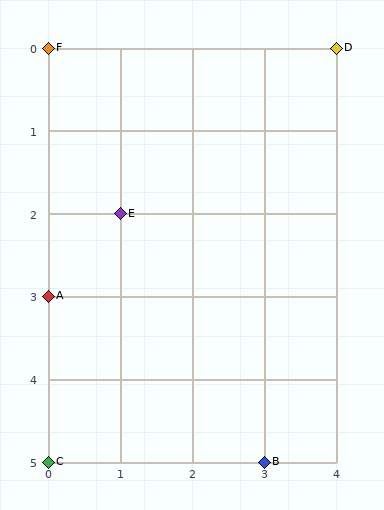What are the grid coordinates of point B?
Point B is at grid coordinates (3, 5).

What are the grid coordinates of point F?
Point F is at grid coordinates (0, 0).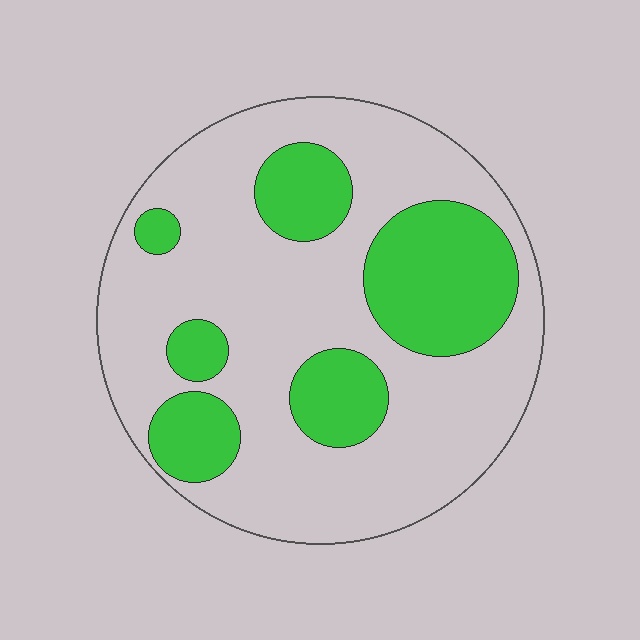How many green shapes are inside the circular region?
6.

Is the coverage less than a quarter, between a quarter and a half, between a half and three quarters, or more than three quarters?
Between a quarter and a half.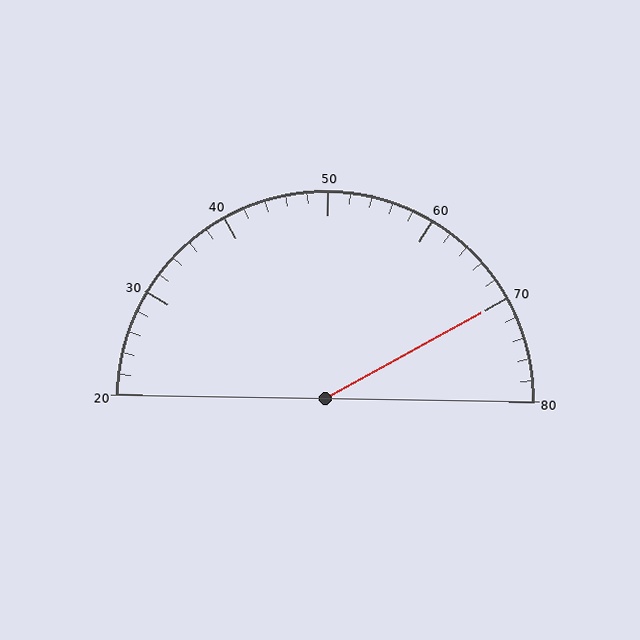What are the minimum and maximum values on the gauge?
The gauge ranges from 20 to 80.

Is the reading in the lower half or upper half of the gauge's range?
The reading is in the upper half of the range (20 to 80).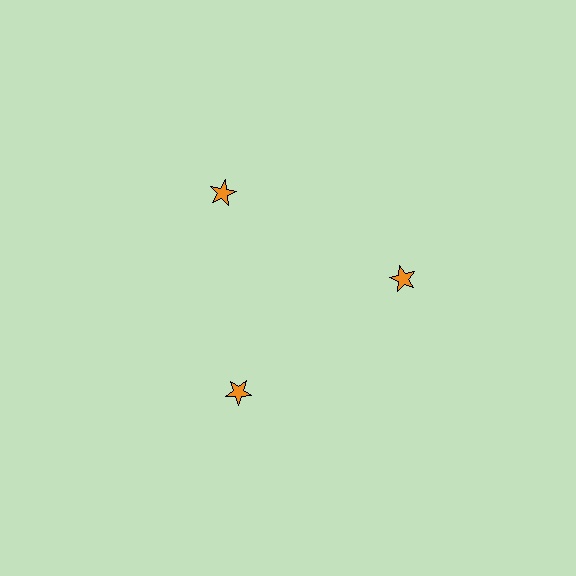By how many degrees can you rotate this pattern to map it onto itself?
The pattern maps onto itself every 120 degrees of rotation.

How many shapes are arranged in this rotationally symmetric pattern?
There are 3 shapes, arranged in 3 groups of 1.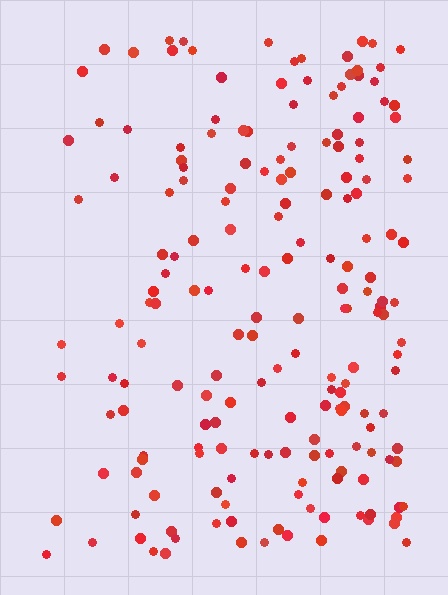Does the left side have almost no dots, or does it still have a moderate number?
Still a moderate number, just noticeably fewer than the right.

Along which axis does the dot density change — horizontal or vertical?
Horizontal.